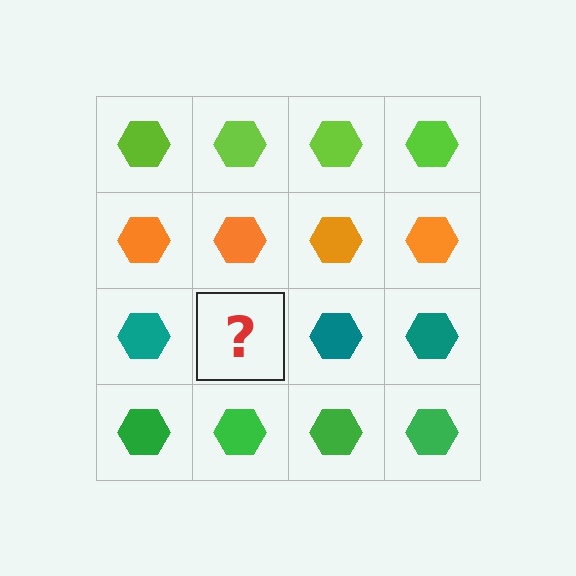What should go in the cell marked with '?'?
The missing cell should contain a teal hexagon.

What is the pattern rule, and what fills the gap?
The rule is that each row has a consistent color. The gap should be filled with a teal hexagon.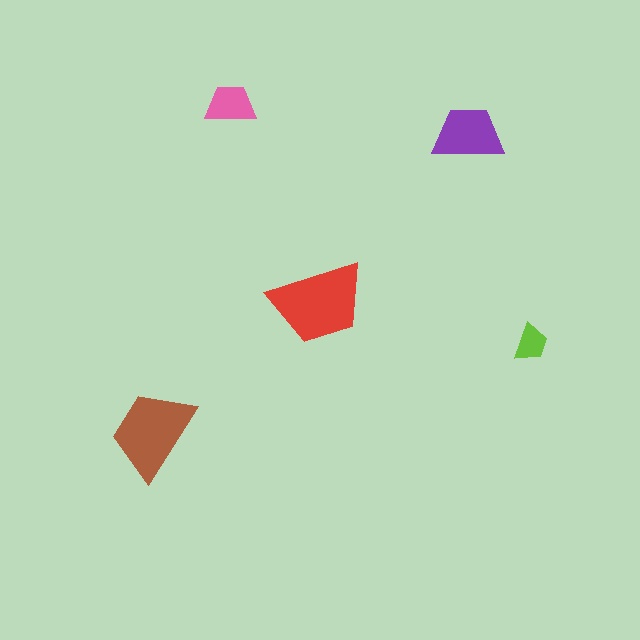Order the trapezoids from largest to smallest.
the red one, the brown one, the purple one, the pink one, the lime one.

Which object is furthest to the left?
The brown trapezoid is leftmost.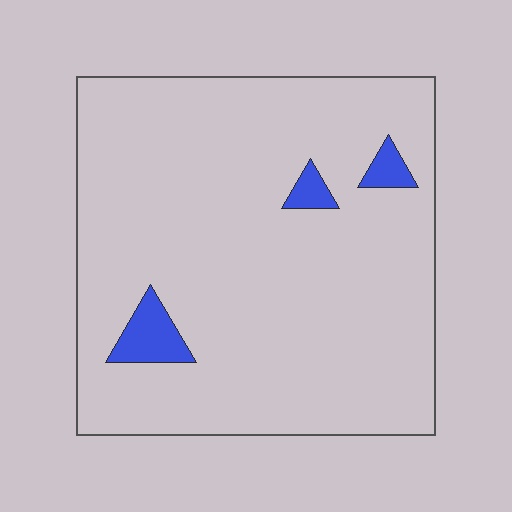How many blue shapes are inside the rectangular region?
3.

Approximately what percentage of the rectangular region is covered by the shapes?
Approximately 5%.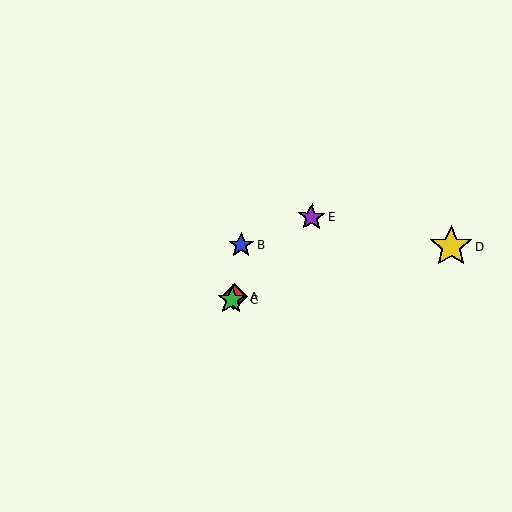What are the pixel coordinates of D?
Object D is at (451, 247).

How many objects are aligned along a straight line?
3 objects (A, C, E) are aligned along a straight line.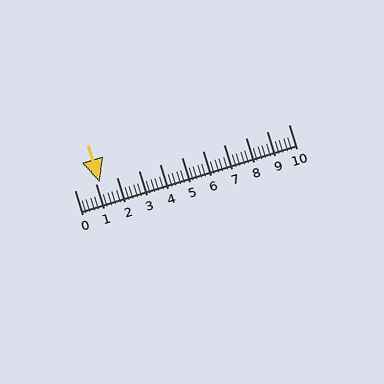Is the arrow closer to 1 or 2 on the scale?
The arrow is closer to 1.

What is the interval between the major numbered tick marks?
The major tick marks are spaced 1 units apart.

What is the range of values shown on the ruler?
The ruler shows values from 0 to 10.